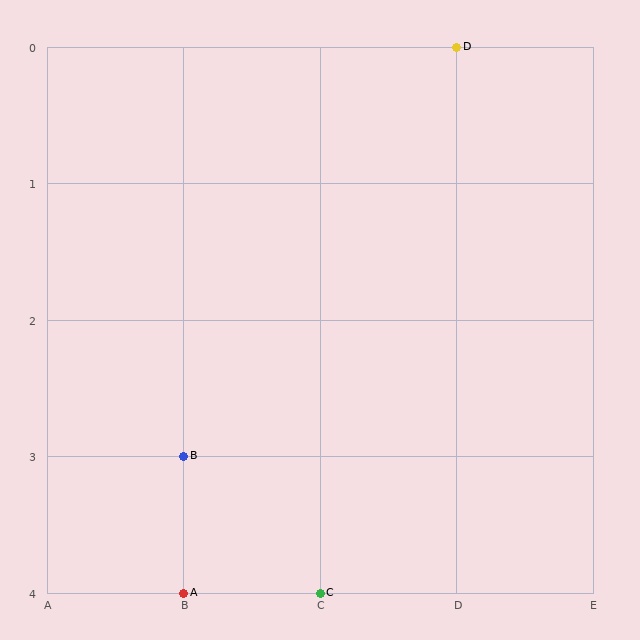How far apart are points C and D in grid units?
Points C and D are 1 column and 4 rows apart (about 4.1 grid units diagonally).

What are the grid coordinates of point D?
Point D is at grid coordinates (D, 0).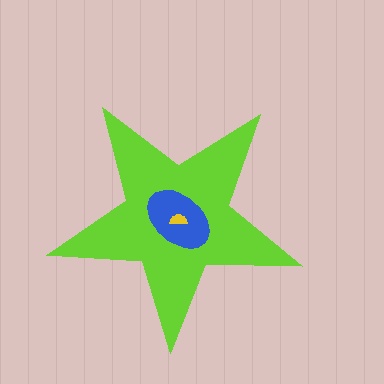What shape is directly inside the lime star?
The blue ellipse.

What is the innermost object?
The yellow semicircle.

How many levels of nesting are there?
3.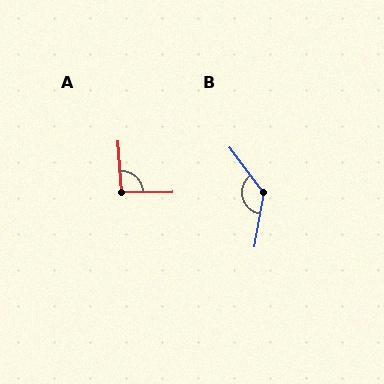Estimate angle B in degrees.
Approximately 133 degrees.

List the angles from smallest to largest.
A (93°), B (133°).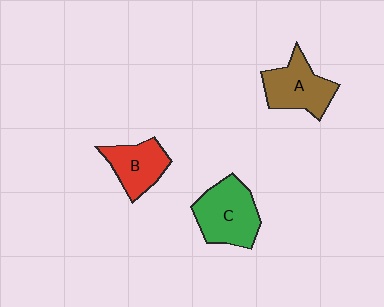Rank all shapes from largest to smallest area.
From largest to smallest: C (green), A (brown), B (red).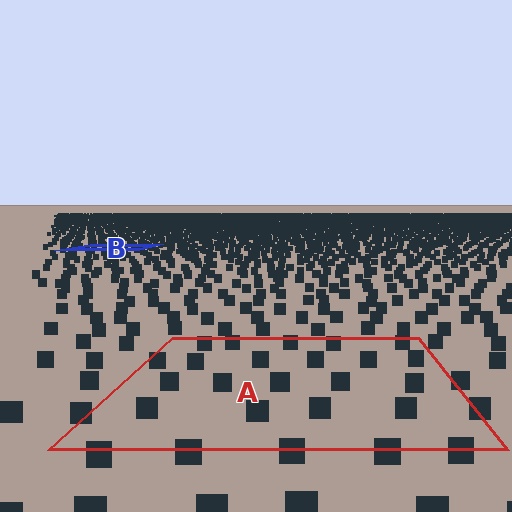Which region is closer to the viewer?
Region A is closer. The texture elements there are larger and more spread out.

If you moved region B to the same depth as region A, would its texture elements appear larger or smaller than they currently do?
They would appear larger. At a closer depth, the same texture elements are projected at a bigger on-screen size.